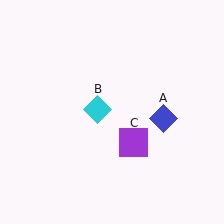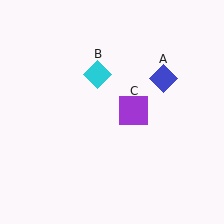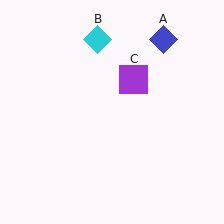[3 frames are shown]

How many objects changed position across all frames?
3 objects changed position: blue diamond (object A), cyan diamond (object B), purple square (object C).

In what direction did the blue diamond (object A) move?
The blue diamond (object A) moved up.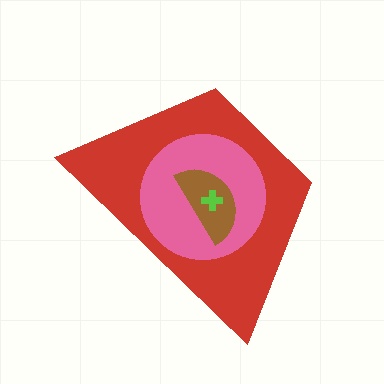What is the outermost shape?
The red trapezoid.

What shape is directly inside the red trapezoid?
The pink circle.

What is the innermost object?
The lime cross.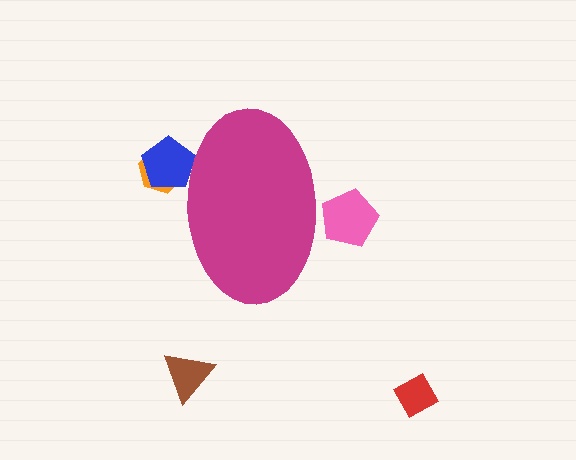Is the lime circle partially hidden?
Yes, the lime circle is partially hidden behind the magenta ellipse.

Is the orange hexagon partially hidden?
Yes, the orange hexagon is partially hidden behind the magenta ellipse.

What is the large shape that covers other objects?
A magenta ellipse.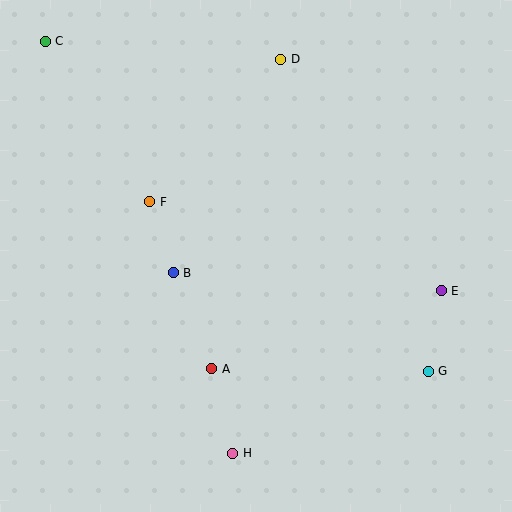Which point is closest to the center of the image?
Point B at (173, 273) is closest to the center.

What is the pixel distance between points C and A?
The distance between C and A is 368 pixels.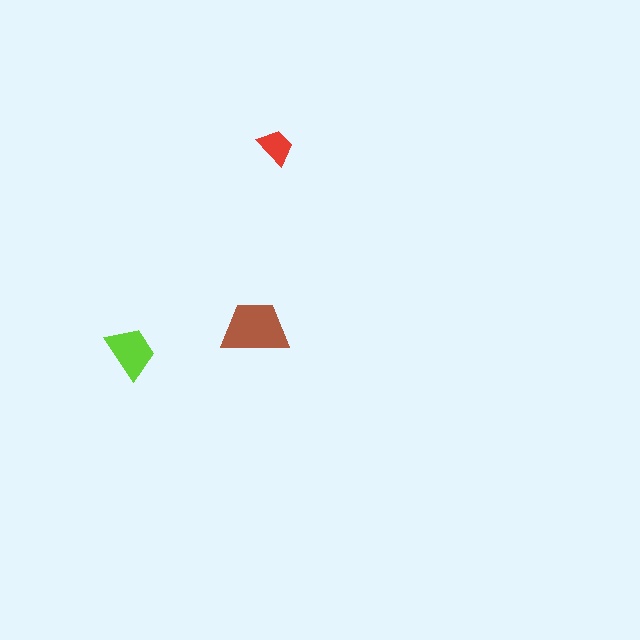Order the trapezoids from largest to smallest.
the brown one, the lime one, the red one.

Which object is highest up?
The red trapezoid is topmost.